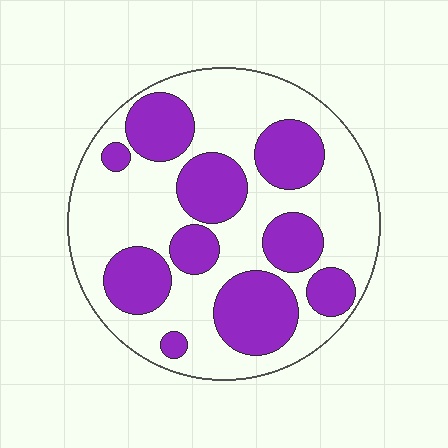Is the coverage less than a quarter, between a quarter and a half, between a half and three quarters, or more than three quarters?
Between a quarter and a half.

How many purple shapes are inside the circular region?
10.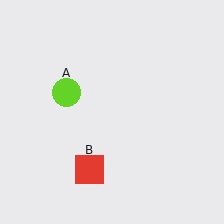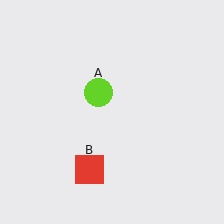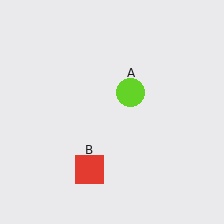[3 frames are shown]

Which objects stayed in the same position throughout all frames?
Red square (object B) remained stationary.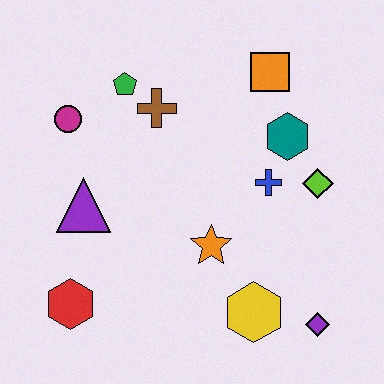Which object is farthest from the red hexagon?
The orange square is farthest from the red hexagon.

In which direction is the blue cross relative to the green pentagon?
The blue cross is to the right of the green pentagon.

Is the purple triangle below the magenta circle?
Yes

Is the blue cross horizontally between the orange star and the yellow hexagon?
No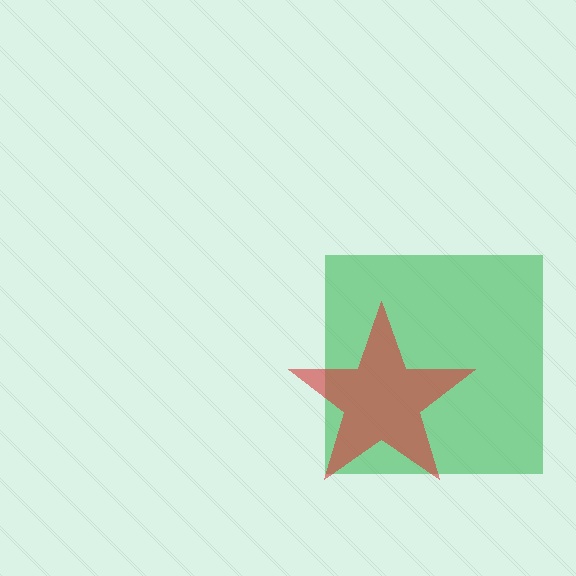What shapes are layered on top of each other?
The layered shapes are: a green square, a red star.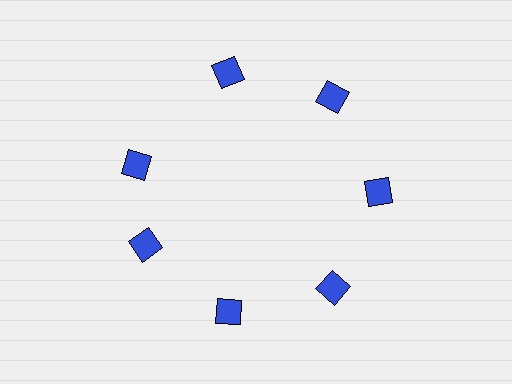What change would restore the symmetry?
The symmetry would be restored by rotating it back into even spacing with its neighbors so that all 7 diamonds sit at equal angles and equal distance from the center.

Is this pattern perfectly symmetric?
No. The 7 blue diamonds are arranged in a ring, but one element near the 10 o'clock position is rotated out of alignment along the ring, breaking the 7-fold rotational symmetry.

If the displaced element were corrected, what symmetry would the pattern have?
It would have 7-fold rotational symmetry — the pattern would map onto itself every 51 degrees.